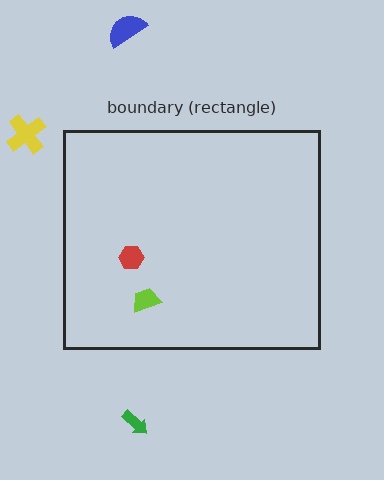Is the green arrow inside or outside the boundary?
Outside.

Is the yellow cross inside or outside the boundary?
Outside.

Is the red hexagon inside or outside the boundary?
Inside.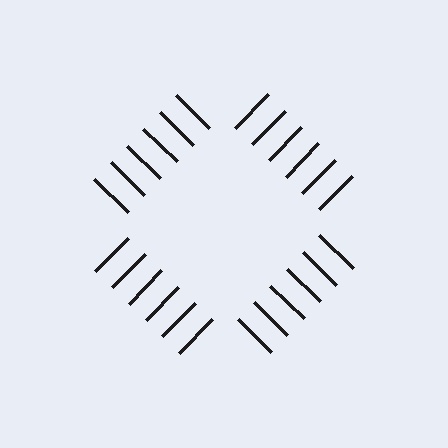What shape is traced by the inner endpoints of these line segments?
An illusory square — the line segments terminate on its edges but no continuous stroke is drawn.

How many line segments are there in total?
24 — 6 along each of the 4 edges.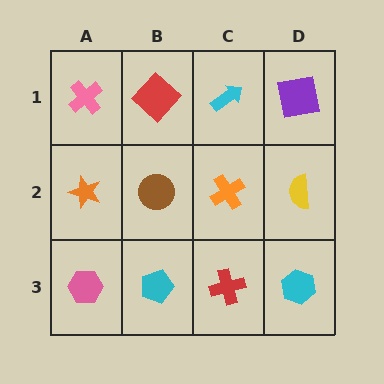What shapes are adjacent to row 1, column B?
A brown circle (row 2, column B), a pink cross (row 1, column A), a cyan arrow (row 1, column C).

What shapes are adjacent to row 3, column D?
A yellow semicircle (row 2, column D), a red cross (row 3, column C).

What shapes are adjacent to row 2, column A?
A pink cross (row 1, column A), a pink hexagon (row 3, column A), a brown circle (row 2, column B).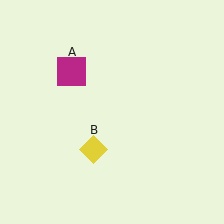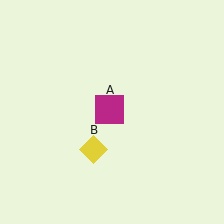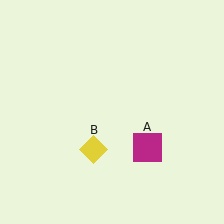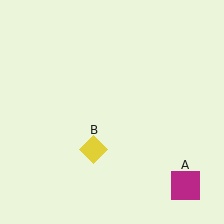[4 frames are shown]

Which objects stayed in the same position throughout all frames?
Yellow diamond (object B) remained stationary.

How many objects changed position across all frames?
1 object changed position: magenta square (object A).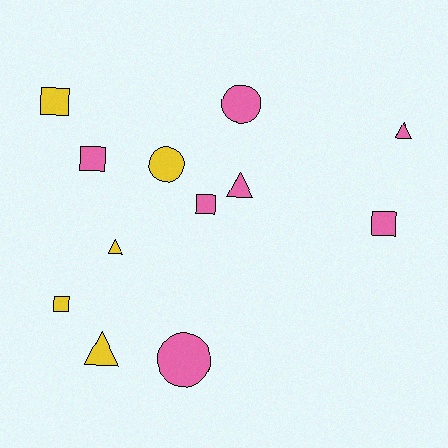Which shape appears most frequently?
Square, with 5 objects.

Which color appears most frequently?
Pink, with 7 objects.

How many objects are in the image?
There are 12 objects.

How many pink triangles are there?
There are 2 pink triangles.